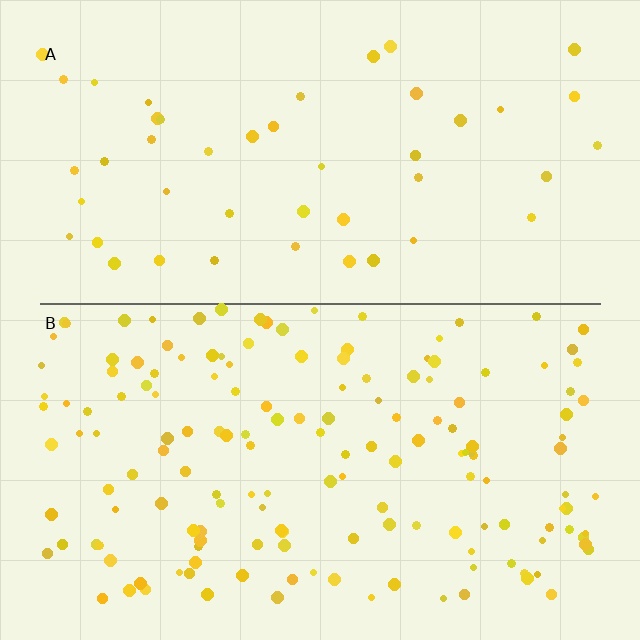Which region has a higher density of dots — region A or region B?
B (the bottom).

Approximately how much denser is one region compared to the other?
Approximately 3.4× — region B over region A.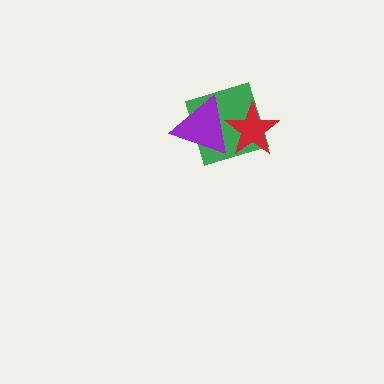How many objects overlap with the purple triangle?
2 objects overlap with the purple triangle.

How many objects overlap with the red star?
2 objects overlap with the red star.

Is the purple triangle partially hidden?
Yes, it is partially covered by another shape.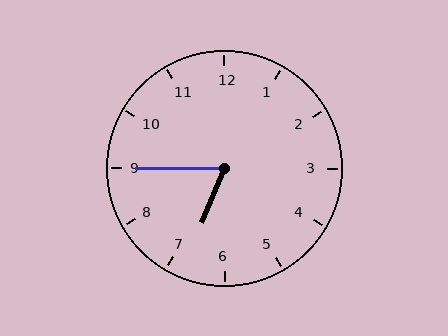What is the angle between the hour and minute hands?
Approximately 68 degrees.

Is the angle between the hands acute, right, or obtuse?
It is acute.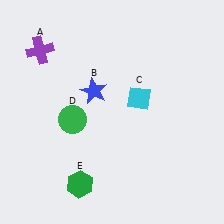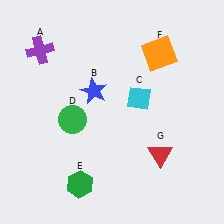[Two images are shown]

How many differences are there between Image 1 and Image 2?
There are 2 differences between the two images.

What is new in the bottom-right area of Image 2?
A red triangle (G) was added in the bottom-right area of Image 2.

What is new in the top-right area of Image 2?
An orange square (F) was added in the top-right area of Image 2.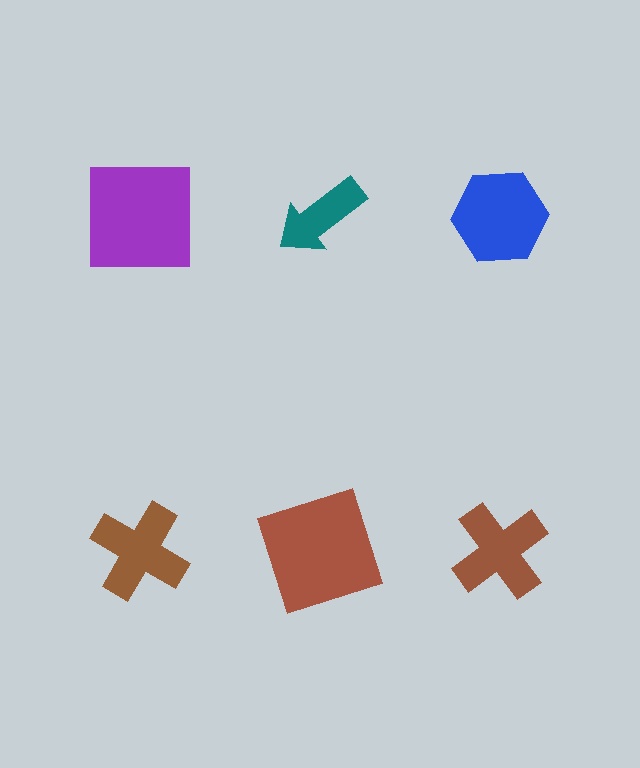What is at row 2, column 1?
A brown cross.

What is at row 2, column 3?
A brown cross.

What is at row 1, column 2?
A teal arrow.